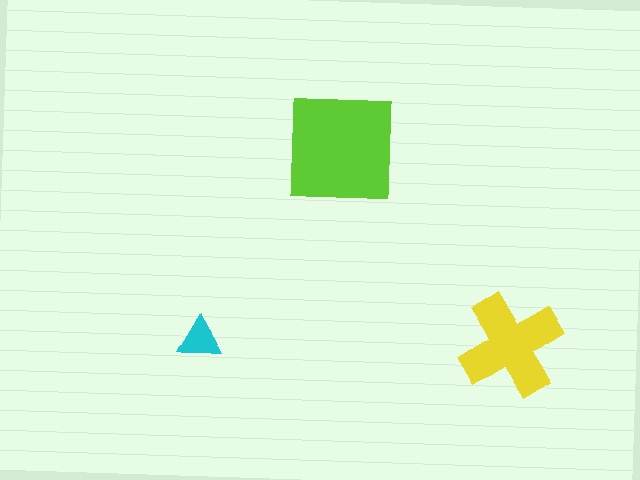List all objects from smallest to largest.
The cyan triangle, the yellow cross, the lime square.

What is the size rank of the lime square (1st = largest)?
1st.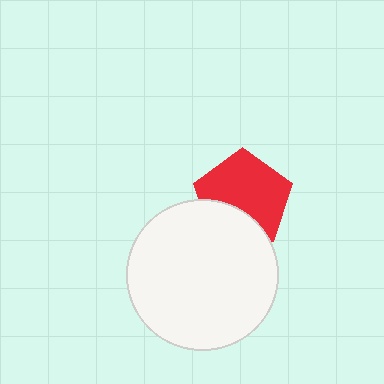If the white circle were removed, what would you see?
You would see the complete red pentagon.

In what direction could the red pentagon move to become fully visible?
The red pentagon could move up. That would shift it out from behind the white circle entirely.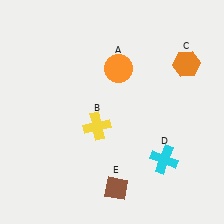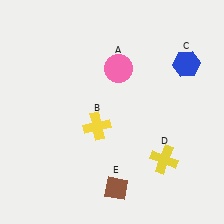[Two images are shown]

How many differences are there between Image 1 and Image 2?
There are 3 differences between the two images.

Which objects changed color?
A changed from orange to pink. C changed from orange to blue. D changed from cyan to yellow.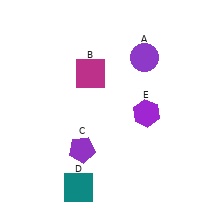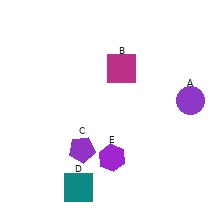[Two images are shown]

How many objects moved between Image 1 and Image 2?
3 objects moved between the two images.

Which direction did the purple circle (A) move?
The purple circle (A) moved right.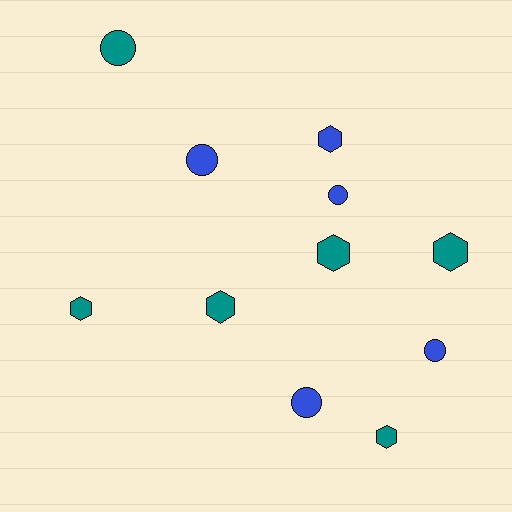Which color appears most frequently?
Teal, with 6 objects.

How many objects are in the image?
There are 11 objects.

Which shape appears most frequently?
Hexagon, with 6 objects.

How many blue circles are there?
There are 4 blue circles.